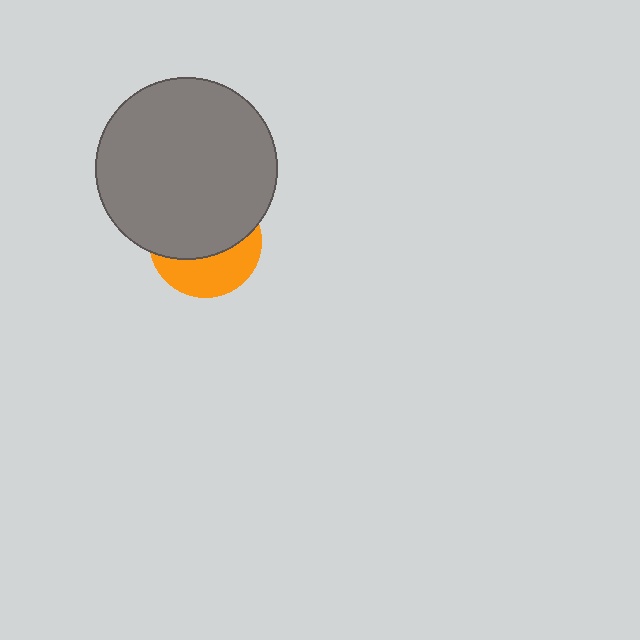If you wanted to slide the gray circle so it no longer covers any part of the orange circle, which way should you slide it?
Slide it up — that is the most direct way to separate the two shapes.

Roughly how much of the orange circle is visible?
A small part of it is visible (roughly 39%).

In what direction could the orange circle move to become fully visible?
The orange circle could move down. That would shift it out from behind the gray circle entirely.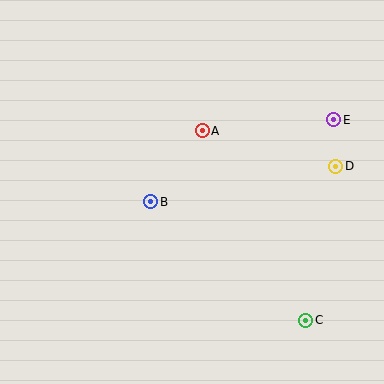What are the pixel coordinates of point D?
Point D is at (336, 166).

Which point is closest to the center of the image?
Point B at (151, 202) is closest to the center.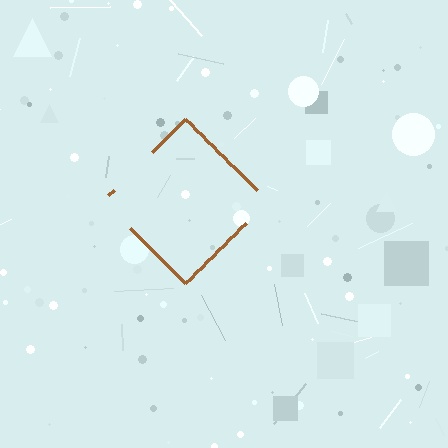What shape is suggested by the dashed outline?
The dashed outline suggests a diamond.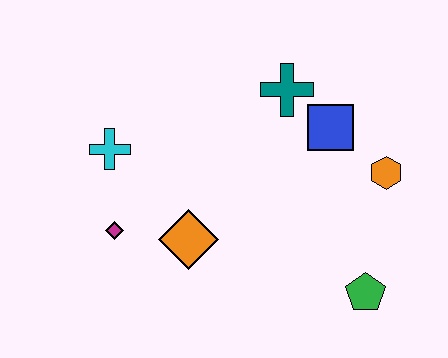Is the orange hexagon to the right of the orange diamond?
Yes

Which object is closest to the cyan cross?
The magenta diamond is closest to the cyan cross.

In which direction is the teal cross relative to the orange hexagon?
The teal cross is to the left of the orange hexagon.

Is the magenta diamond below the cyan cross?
Yes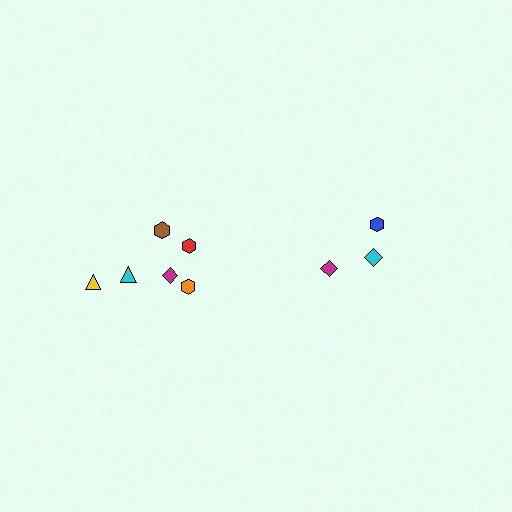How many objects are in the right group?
There are 3 objects.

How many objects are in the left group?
There are 6 objects.